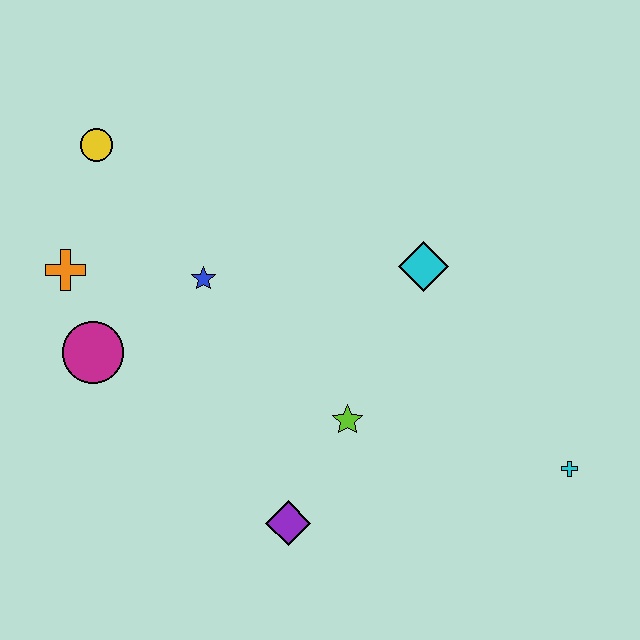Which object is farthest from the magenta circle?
The cyan cross is farthest from the magenta circle.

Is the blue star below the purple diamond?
No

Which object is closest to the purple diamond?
The lime star is closest to the purple diamond.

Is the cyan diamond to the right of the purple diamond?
Yes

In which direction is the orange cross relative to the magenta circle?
The orange cross is above the magenta circle.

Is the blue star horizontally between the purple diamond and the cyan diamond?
No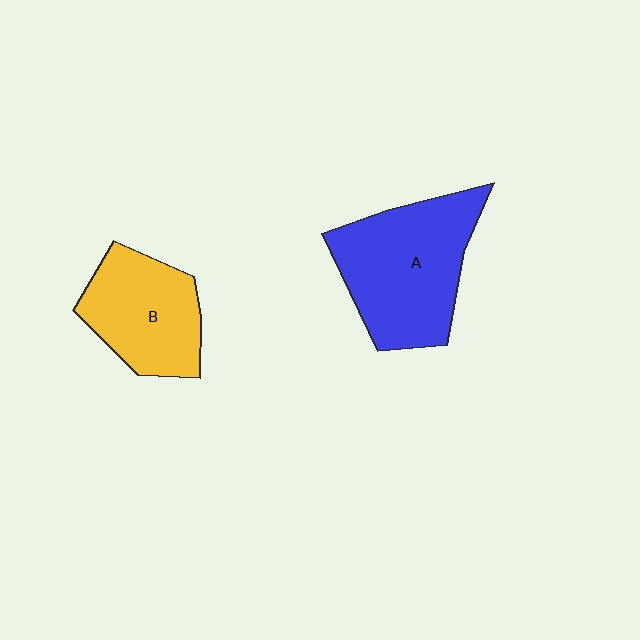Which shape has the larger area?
Shape A (blue).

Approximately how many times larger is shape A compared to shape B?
Approximately 1.4 times.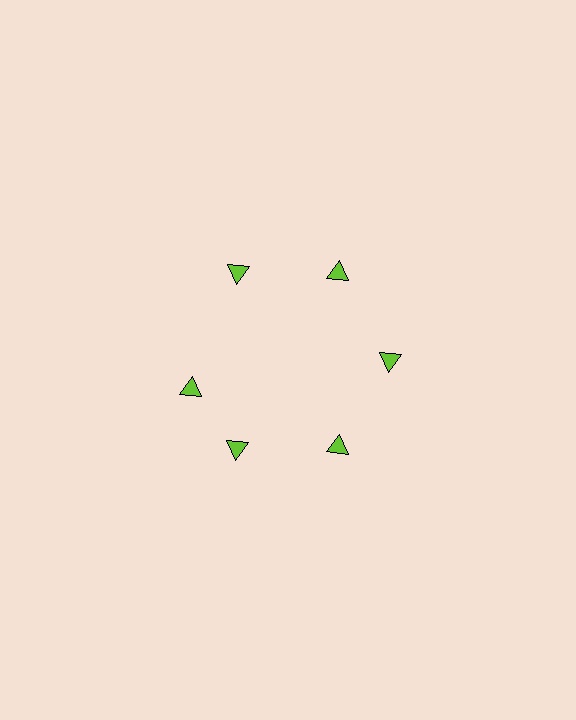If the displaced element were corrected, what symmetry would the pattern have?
It would have 6-fold rotational symmetry — the pattern would map onto itself every 60 degrees.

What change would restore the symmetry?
The symmetry would be restored by rotating it back into even spacing with its neighbors so that all 6 triangles sit at equal angles and equal distance from the center.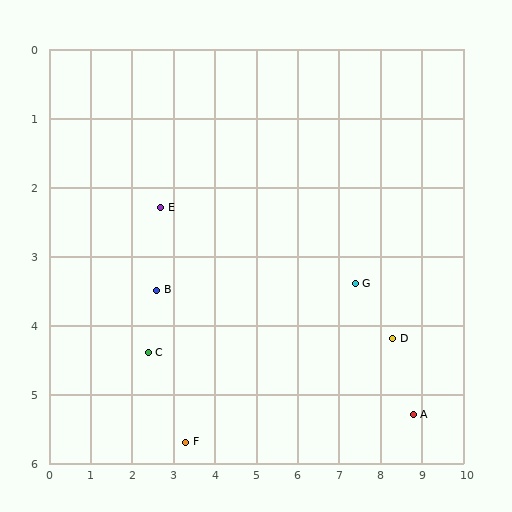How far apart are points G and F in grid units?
Points G and F are about 4.7 grid units apart.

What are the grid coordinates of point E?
Point E is at approximately (2.7, 2.3).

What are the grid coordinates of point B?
Point B is at approximately (2.6, 3.5).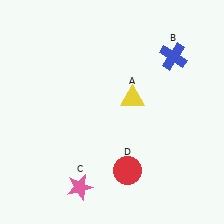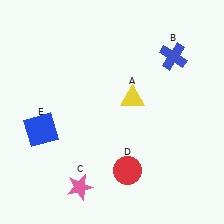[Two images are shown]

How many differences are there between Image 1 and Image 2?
There is 1 difference between the two images.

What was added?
A blue square (E) was added in Image 2.